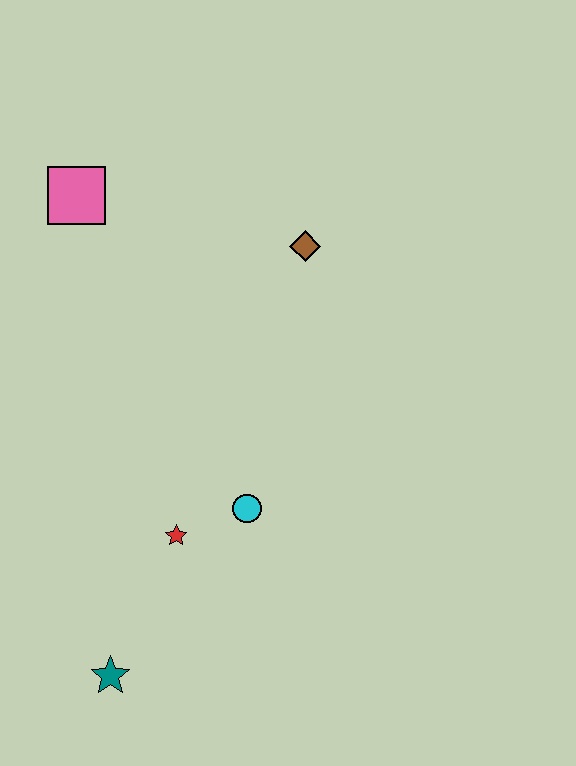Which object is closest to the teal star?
The red star is closest to the teal star.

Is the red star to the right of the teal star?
Yes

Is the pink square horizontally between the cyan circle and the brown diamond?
No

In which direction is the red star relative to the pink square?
The red star is below the pink square.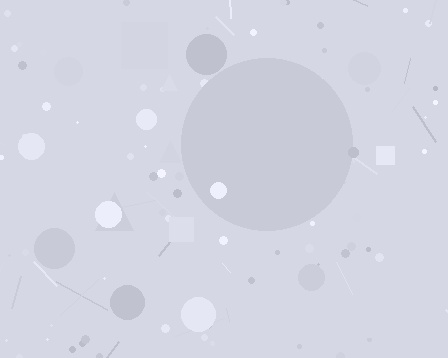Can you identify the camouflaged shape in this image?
The camouflaged shape is a circle.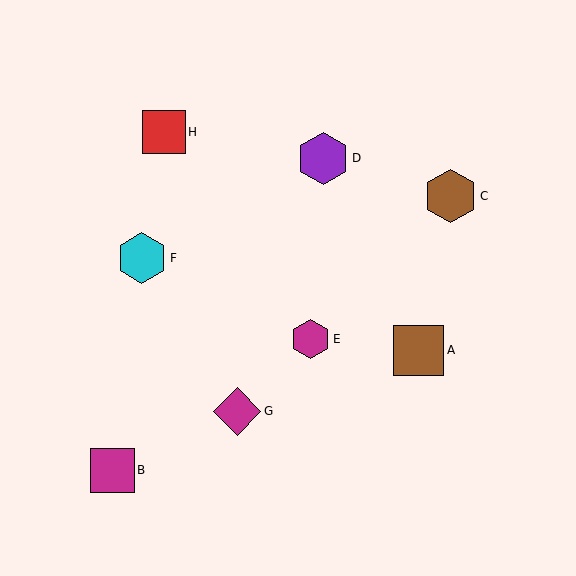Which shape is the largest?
The brown hexagon (labeled C) is the largest.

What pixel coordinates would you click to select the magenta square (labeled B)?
Click at (112, 470) to select the magenta square B.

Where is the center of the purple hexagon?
The center of the purple hexagon is at (323, 158).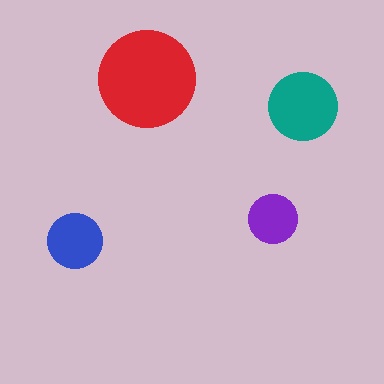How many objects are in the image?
There are 4 objects in the image.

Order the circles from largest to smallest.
the red one, the teal one, the blue one, the purple one.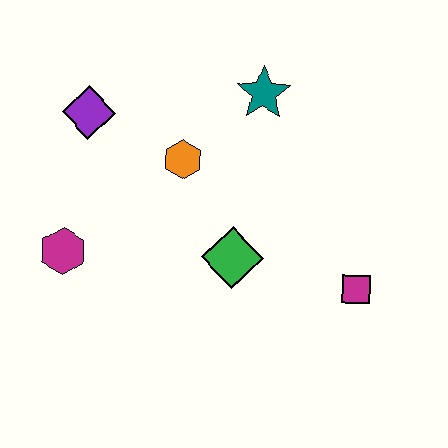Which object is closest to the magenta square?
The green diamond is closest to the magenta square.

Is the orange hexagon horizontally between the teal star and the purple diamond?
Yes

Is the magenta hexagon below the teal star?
Yes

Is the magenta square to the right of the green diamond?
Yes